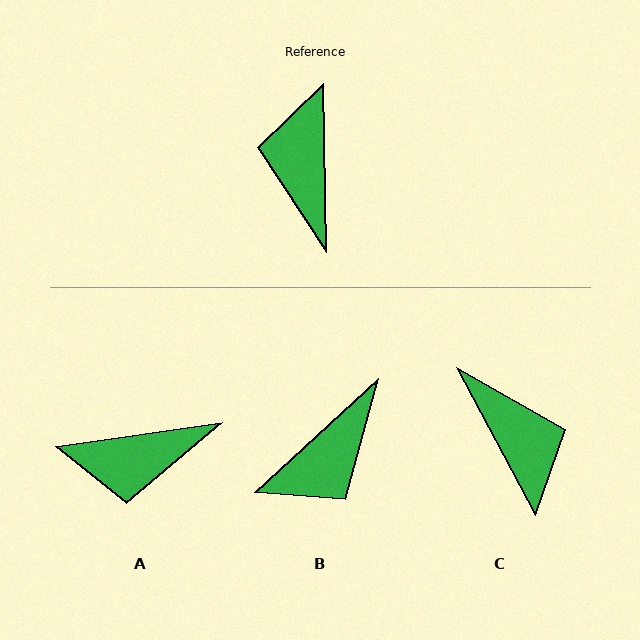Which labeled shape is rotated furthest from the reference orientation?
C, about 153 degrees away.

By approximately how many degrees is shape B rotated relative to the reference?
Approximately 132 degrees counter-clockwise.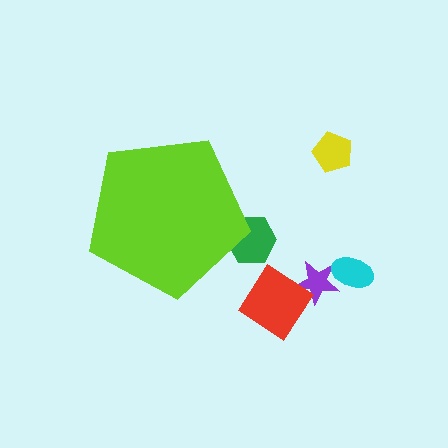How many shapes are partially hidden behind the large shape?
1 shape is partially hidden.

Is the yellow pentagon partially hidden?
No, the yellow pentagon is fully visible.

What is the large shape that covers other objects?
A lime pentagon.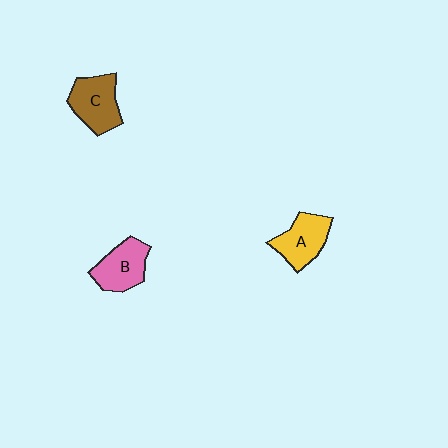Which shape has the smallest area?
Shape B (pink).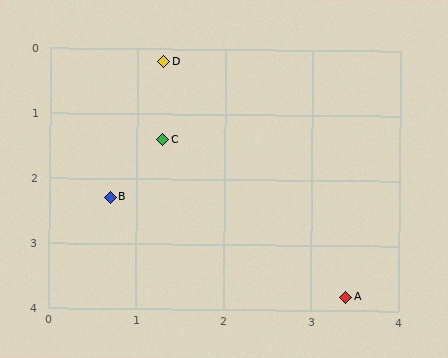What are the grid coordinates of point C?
Point C is at approximately (1.3, 1.4).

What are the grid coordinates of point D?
Point D is at approximately (1.3, 0.2).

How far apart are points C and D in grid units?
Points C and D are about 1.2 grid units apart.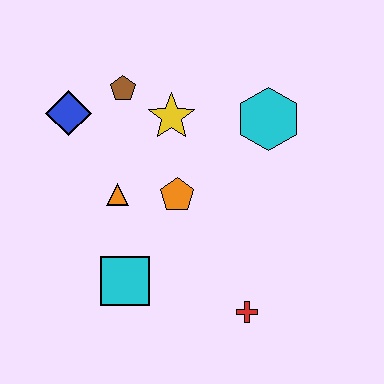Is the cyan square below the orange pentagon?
Yes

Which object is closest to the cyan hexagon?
The yellow star is closest to the cyan hexagon.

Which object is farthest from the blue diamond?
The red cross is farthest from the blue diamond.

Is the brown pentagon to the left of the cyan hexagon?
Yes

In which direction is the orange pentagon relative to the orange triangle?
The orange pentagon is to the right of the orange triangle.